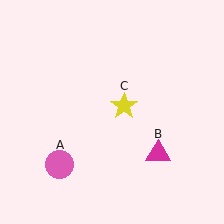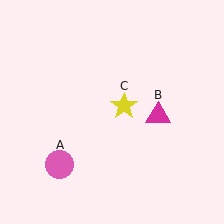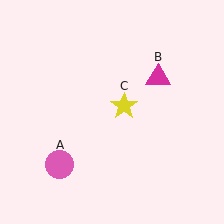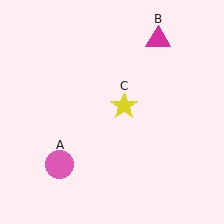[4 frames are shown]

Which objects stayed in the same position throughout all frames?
Pink circle (object A) and yellow star (object C) remained stationary.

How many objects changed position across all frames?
1 object changed position: magenta triangle (object B).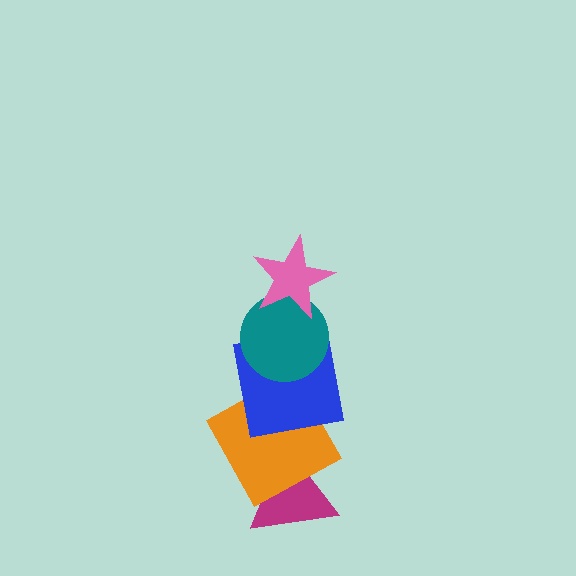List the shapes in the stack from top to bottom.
From top to bottom: the pink star, the teal circle, the blue square, the orange square, the magenta triangle.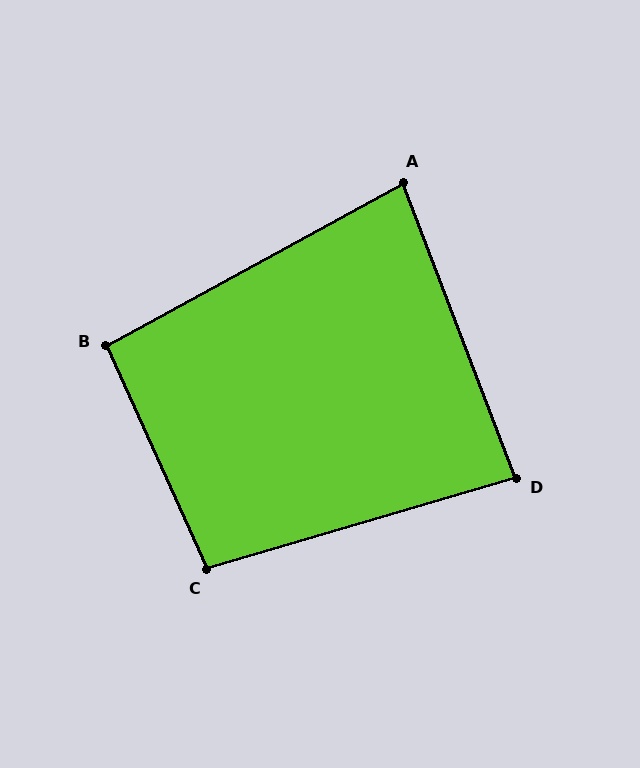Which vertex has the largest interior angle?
C, at approximately 98 degrees.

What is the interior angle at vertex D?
Approximately 86 degrees (approximately right).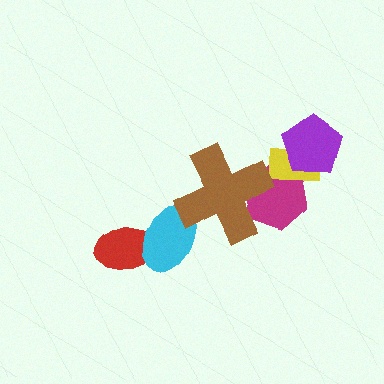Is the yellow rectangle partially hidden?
Yes, it is partially covered by another shape.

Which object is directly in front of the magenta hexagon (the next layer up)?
The yellow rectangle is directly in front of the magenta hexagon.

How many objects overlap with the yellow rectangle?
2 objects overlap with the yellow rectangle.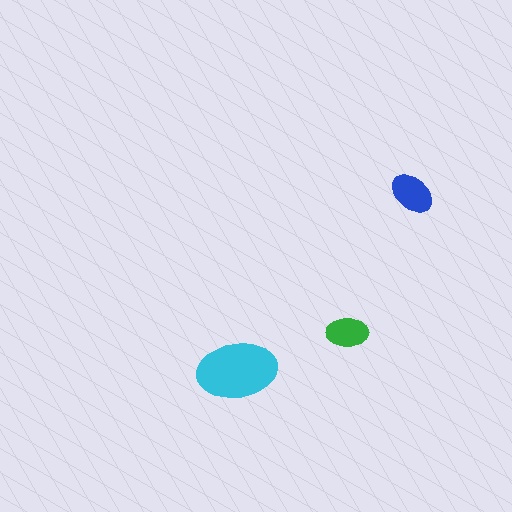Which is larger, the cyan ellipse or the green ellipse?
The cyan one.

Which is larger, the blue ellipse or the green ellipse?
The blue one.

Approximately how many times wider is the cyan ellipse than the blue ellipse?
About 2 times wider.